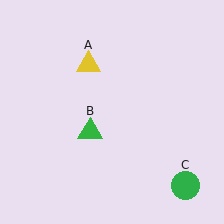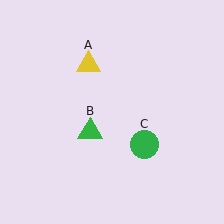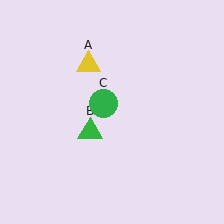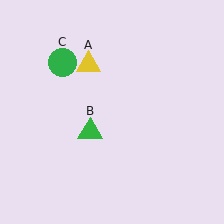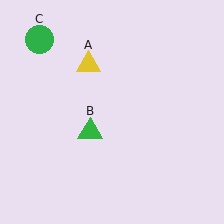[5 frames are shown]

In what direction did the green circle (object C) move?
The green circle (object C) moved up and to the left.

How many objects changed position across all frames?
1 object changed position: green circle (object C).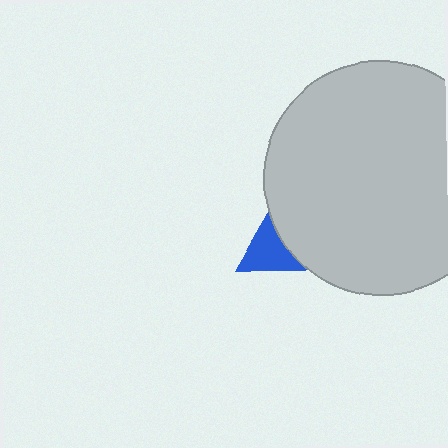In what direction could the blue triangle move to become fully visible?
The blue triangle could move left. That would shift it out from behind the light gray circle entirely.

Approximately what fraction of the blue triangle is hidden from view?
Roughly 69% of the blue triangle is hidden behind the light gray circle.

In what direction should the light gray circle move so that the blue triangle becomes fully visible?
The light gray circle should move right. That is the shortest direction to clear the overlap and leave the blue triangle fully visible.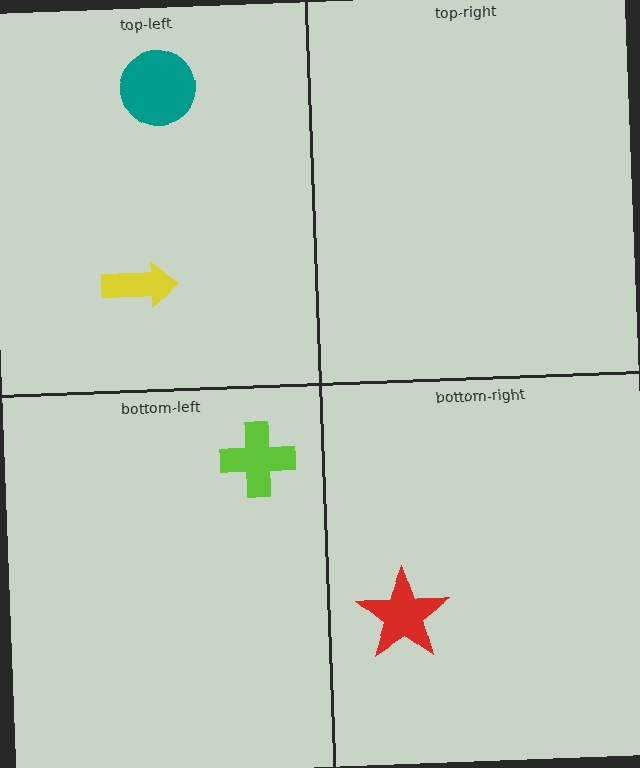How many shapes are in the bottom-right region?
1.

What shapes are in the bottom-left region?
The lime cross.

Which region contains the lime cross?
The bottom-left region.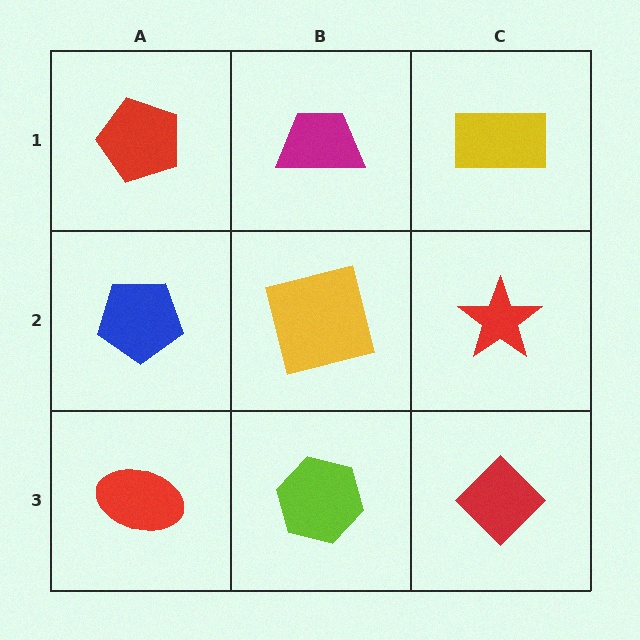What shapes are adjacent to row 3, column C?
A red star (row 2, column C), a lime hexagon (row 3, column B).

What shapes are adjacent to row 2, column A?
A red pentagon (row 1, column A), a red ellipse (row 3, column A), a yellow square (row 2, column B).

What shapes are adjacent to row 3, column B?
A yellow square (row 2, column B), a red ellipse (row 3, column A), a red diamond (row 3, column C).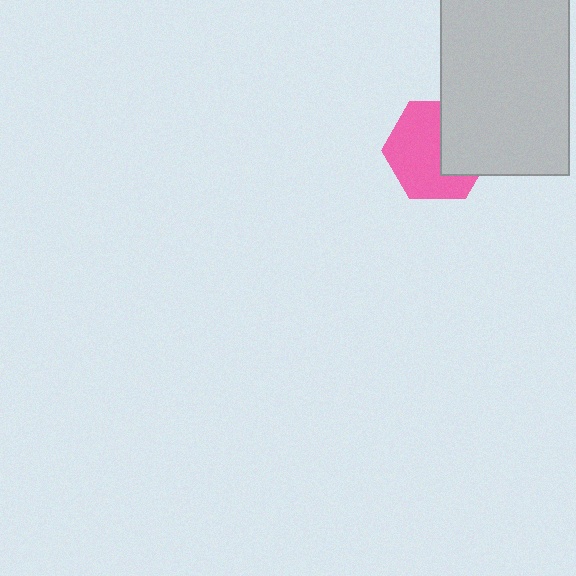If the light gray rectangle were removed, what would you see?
You would see the complete pink hexagon.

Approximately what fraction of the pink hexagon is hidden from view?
Roughly 38% of the pink hexagon is hidden behind the light gray rectangle.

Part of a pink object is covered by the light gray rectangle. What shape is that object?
It is a hexagon.